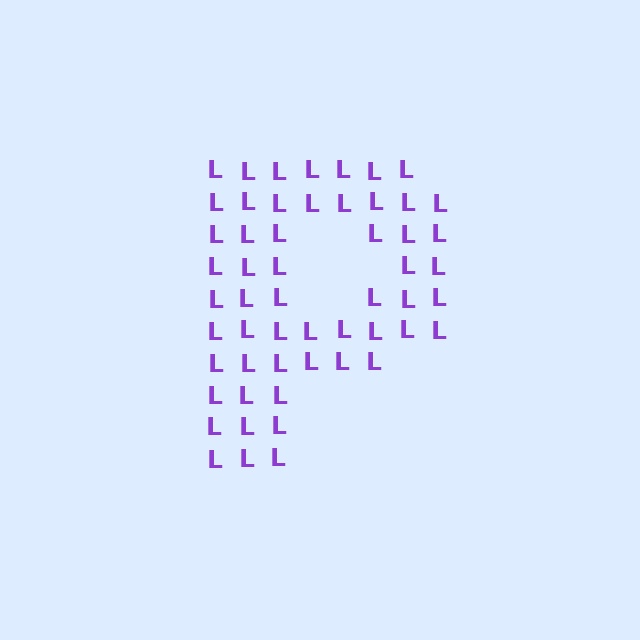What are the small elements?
The small elements are letter L's.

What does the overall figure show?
The overall figure shows the letter P.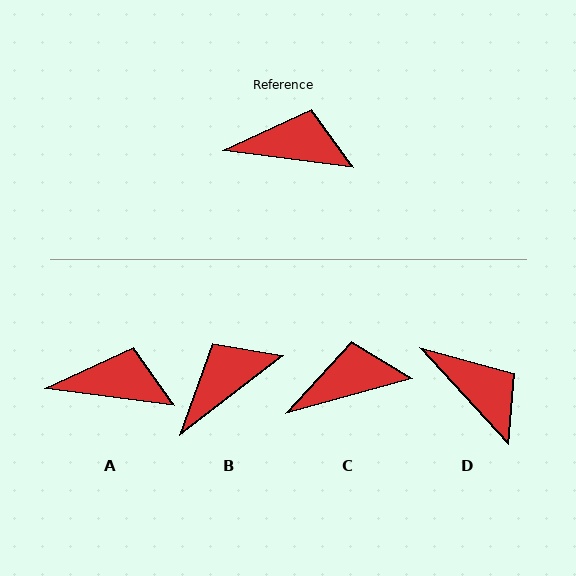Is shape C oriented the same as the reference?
No, it is off by about 23 degrees.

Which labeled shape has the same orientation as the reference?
A.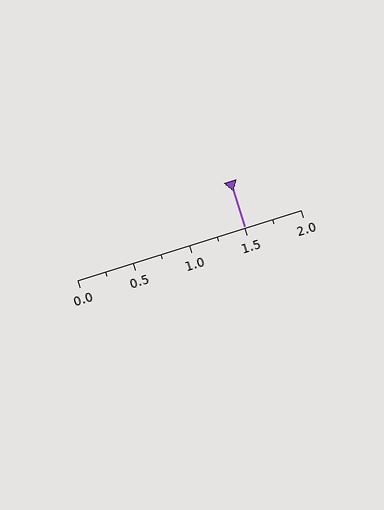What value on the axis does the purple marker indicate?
The marker indicates approximately 1.5.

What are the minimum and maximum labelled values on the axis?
The axis runs from 0.0 to 2.0.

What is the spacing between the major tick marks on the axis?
The major ticks are spaced 0.5 apart.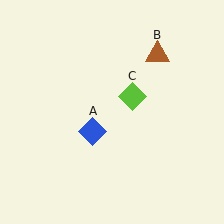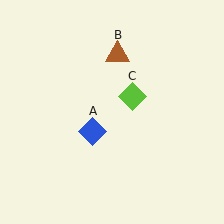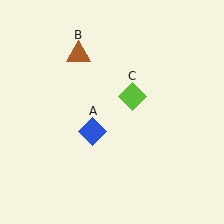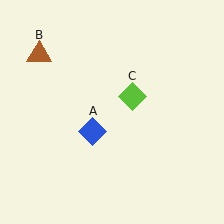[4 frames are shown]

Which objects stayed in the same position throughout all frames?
Blue diamond (object A) and lime diamond (object C) remained stationary.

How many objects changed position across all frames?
1 object changed position: brown triangle (object B).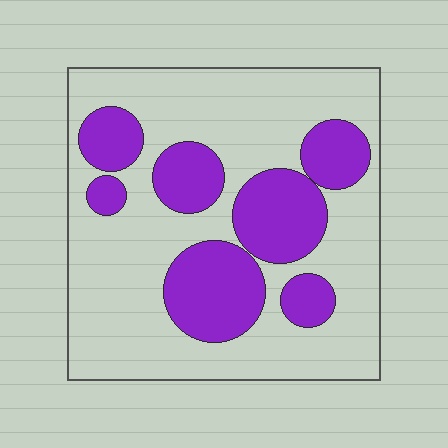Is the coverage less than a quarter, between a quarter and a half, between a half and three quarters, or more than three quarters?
Between a quarter and a half.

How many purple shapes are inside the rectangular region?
7.